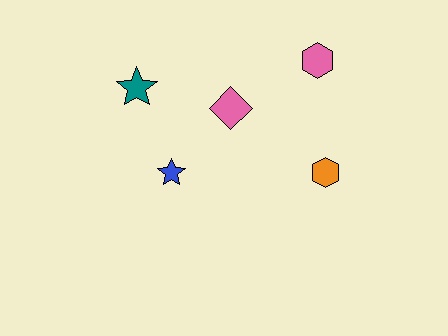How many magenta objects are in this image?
There are no magenta objects.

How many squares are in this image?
There are no squares.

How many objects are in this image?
There are 5 objects.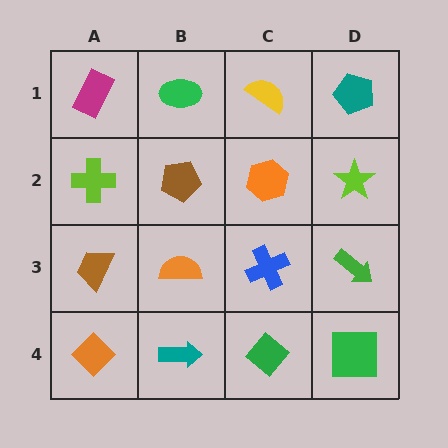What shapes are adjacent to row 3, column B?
A brown pentagon (row 2, column B), a teal arrow (row 4, column B), a brown trapezoid (row 3, column A), a blue cross (row 3, column C).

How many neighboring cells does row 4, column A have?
2.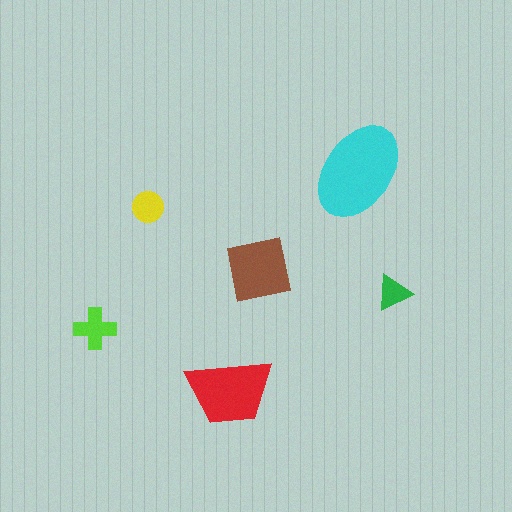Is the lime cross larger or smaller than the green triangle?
Larger.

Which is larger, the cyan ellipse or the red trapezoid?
The cyan ellipse.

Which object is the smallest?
The green triangle.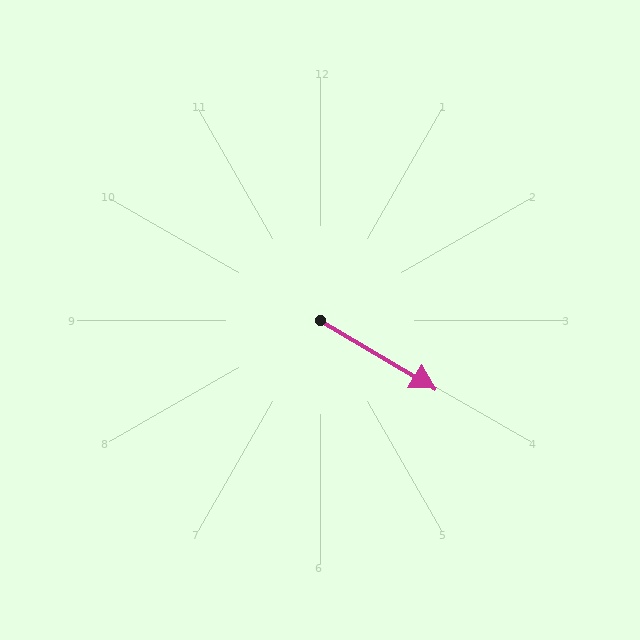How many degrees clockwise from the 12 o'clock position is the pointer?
Approximately 121 degrees.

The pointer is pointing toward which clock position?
Roughly 4 o'clock.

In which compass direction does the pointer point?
Southeast.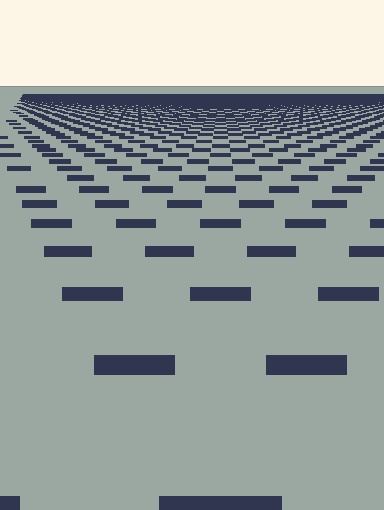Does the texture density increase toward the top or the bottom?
Density increases toward the top.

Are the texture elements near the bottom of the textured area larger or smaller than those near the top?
Larger. Near the bottom, elements are closer to the viewer and appear at a bigger on-screen size.